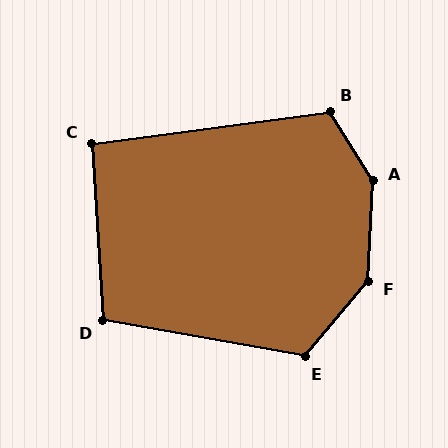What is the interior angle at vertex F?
Approximately 143 degrees (obtuse).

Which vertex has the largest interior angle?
A, at approximately 146 degrees.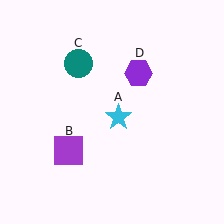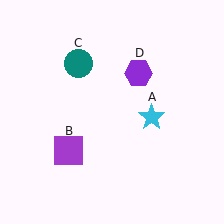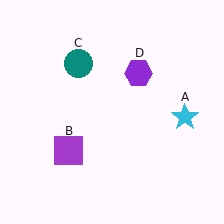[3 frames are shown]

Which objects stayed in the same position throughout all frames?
Purple square (object B) and teal circle (object C) and purple hexagon (object D) remained stationary.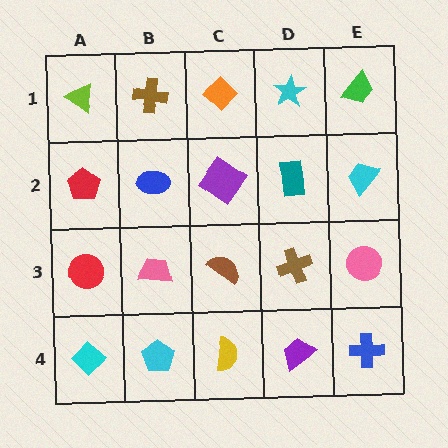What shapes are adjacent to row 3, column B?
A blue ellipse (row 2, column B), a cyan pentagon (row 4, column B), a red circle (row 3, column A), a brown semicircle (row 3, column C).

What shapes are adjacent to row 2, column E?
A green trapezoid (row 1, column E), a pink circle (row 3, column E), a teal rectangle (row 2, column D).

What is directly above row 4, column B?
A pink trapezoid.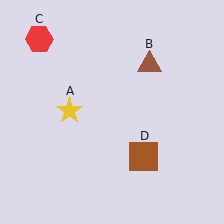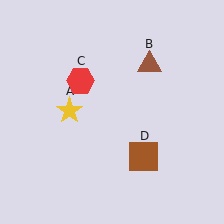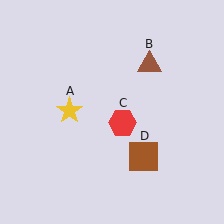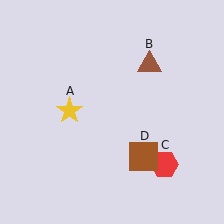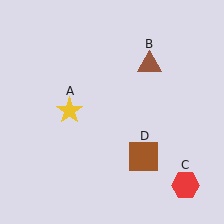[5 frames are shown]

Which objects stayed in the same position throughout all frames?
Yellow star (object A) and brown triangle (object B) and brown square (object D) remained stationary.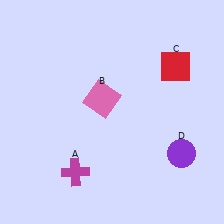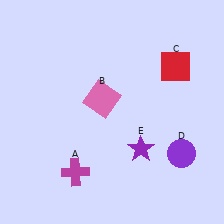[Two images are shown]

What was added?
A purple star (E) was added in Image 2.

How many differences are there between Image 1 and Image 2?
There is 1 difference between the two images.